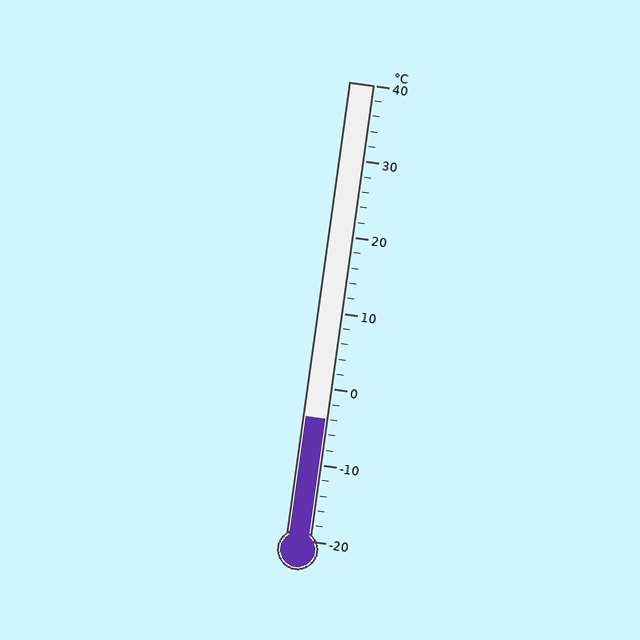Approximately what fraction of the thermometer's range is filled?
The thermometer is filled to approximately 25% of its range.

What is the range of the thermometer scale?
The thermometer scale ranges from -20°C to 40°C.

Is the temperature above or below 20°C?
The temperature is below 20°C.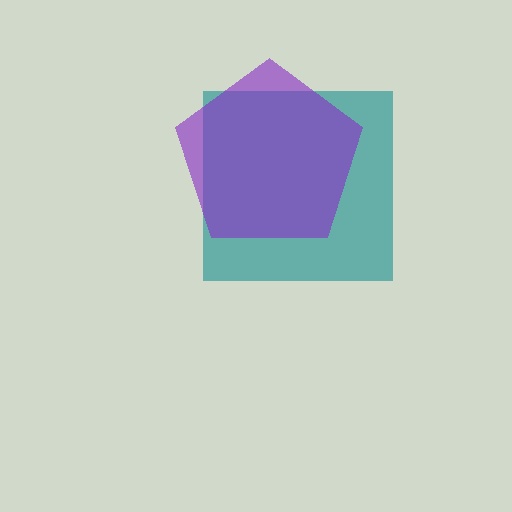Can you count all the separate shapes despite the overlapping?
Yes, there are 2 separate shapes.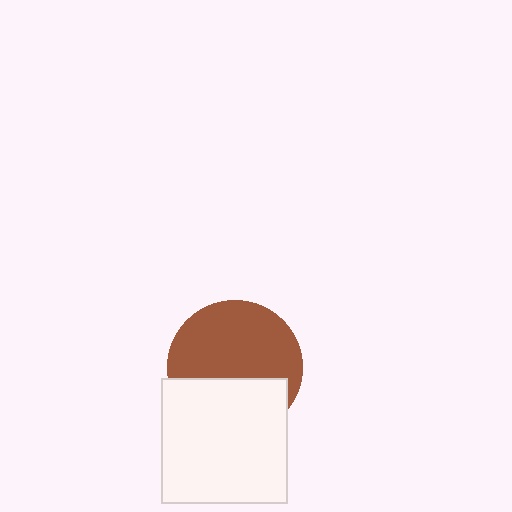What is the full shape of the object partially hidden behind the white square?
The partially hidden object is a brown circle.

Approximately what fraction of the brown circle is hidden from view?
Roughly 39% of the brown circle is hidden behind the white square.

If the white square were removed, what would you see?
You would see the complete brown circle.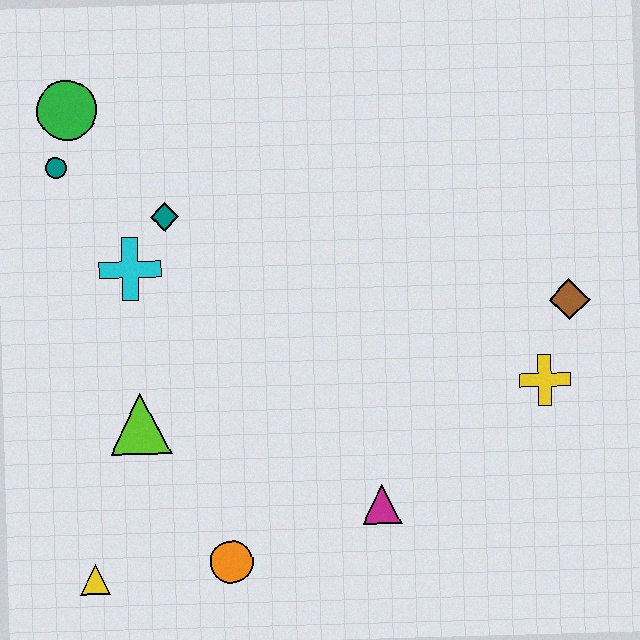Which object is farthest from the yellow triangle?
The brown diamond is farthest from the yellow triangle.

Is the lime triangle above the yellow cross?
No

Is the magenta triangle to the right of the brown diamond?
No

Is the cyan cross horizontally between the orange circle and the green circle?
Yes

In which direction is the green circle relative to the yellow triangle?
The green circle is above the yellow triangle.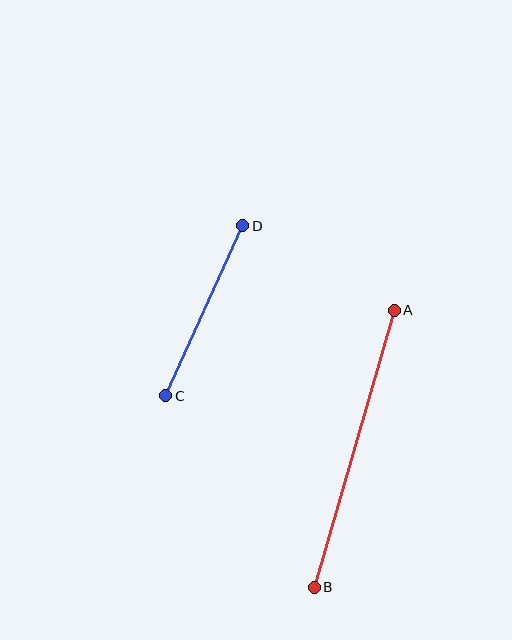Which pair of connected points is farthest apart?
Points A and B are farthest apart.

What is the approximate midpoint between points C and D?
The midpoint is at approximately (204, 311) pixels.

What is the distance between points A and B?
The distance is approximately 288 pixels.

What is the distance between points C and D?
The distance is approximately 187 pixels.